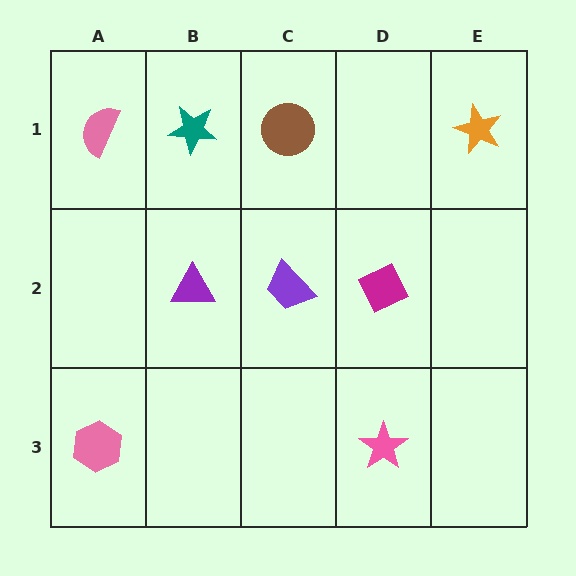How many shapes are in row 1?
4 shapes.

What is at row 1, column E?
An orange star.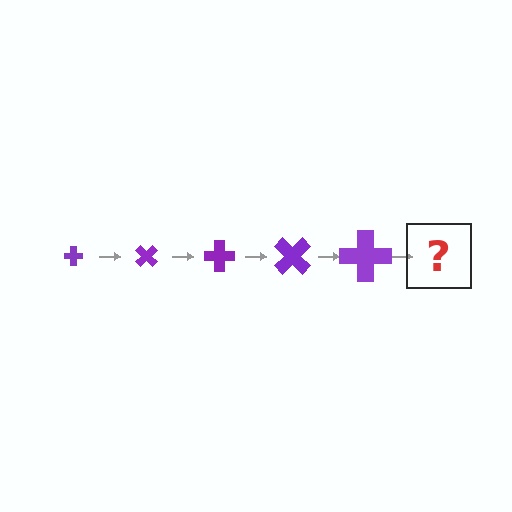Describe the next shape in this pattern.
It should be a cross, larger than the previous one and rotated 225 degrees from the start.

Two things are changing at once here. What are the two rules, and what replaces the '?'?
The two rules are that the cross grows larger each step and it rotates 45 degrees each step. The '?' should be a cross, larger than the previous one and rotated 225 degrees from the start.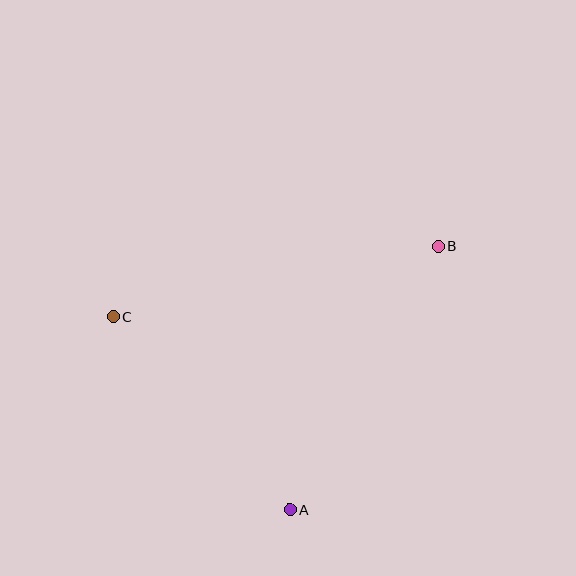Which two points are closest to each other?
Points A and C are closest to each other.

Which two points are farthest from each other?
Points B and C are farthest from each other.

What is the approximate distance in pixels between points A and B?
The distance between A and B is approximately 302 pixels.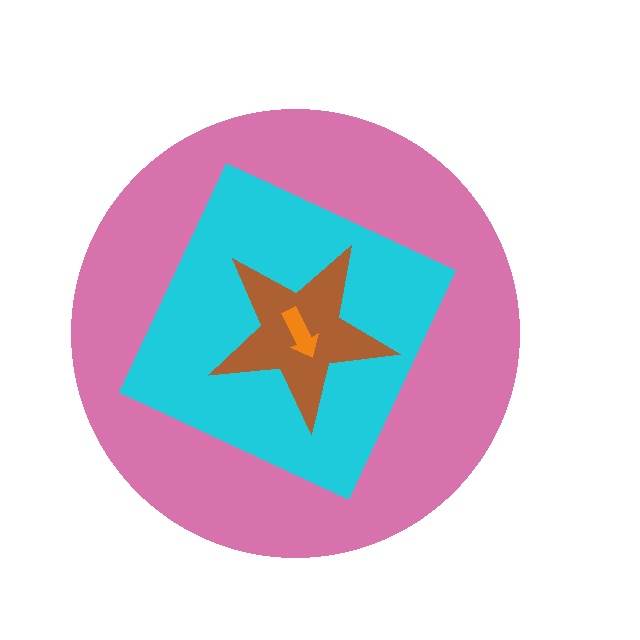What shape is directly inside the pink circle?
The cyan square.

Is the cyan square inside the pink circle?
Yes.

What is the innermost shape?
The orange arrow.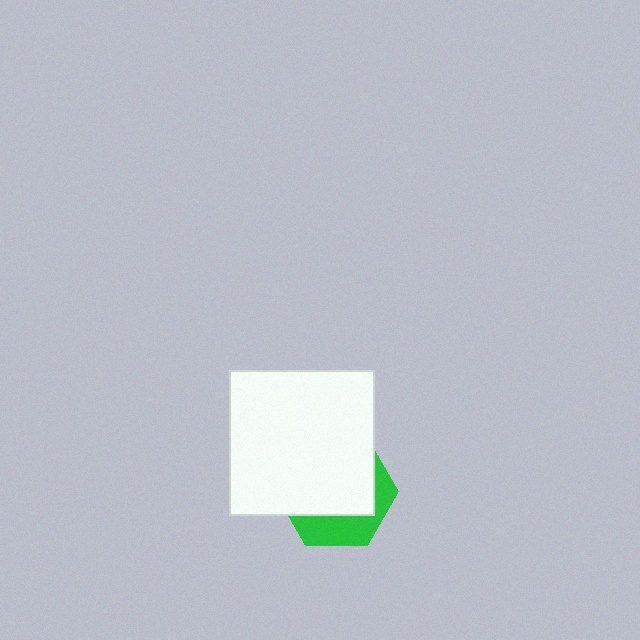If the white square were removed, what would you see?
You would see the complete green hexagon.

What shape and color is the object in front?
The object in front is a white square.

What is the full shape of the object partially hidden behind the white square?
The partially hidden object is a green hexagon.